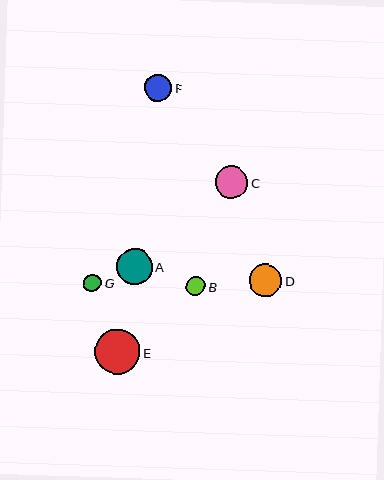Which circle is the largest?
Circle E is the largest with a size of approximately 45 pixels.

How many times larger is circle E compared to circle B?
Circle E is approximately 2.4 times the size of circle B.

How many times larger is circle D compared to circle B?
Circle D is approximately 1.7 times the size of circle B.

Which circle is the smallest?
Circle G is the smallest with a size of approximately 18 pixels.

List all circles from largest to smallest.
From largest to smallest: E, A, C, D, F, B, G.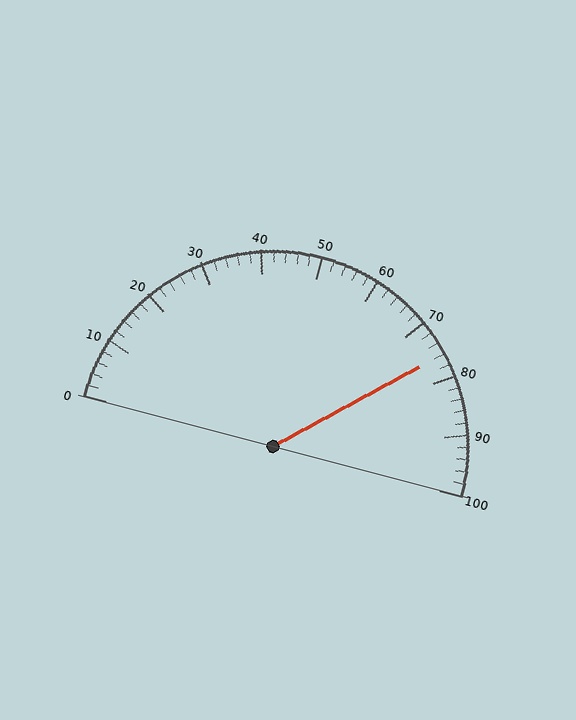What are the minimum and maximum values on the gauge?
The gauge ranges from 0 to 100.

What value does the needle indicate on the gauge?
The needle indicates approximately 76.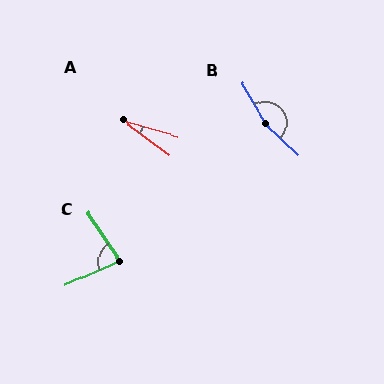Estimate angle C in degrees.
Approximately 80 degrees.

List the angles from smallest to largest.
A (21°), C (80°), B (164°).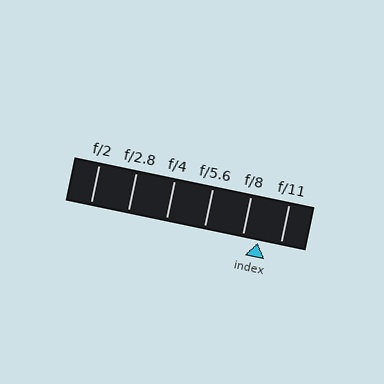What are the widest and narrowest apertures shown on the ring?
The widest aperture shown is f/2 and the narrowest is f/11.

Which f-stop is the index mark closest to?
The index mark is closest to f/8.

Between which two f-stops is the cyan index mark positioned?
The index mark is between f/8 and f/11.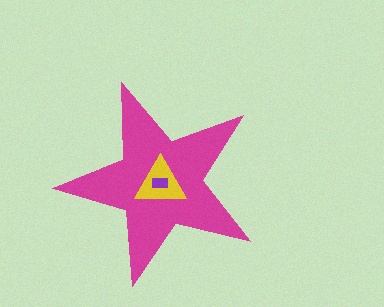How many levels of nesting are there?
3.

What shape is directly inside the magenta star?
The yellow triangle.